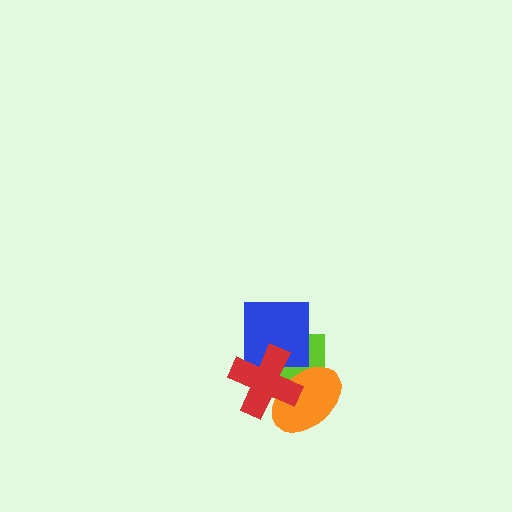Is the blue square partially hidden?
Yes, it is partially covered by another shape.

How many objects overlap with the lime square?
3 objects overlap with the lime square.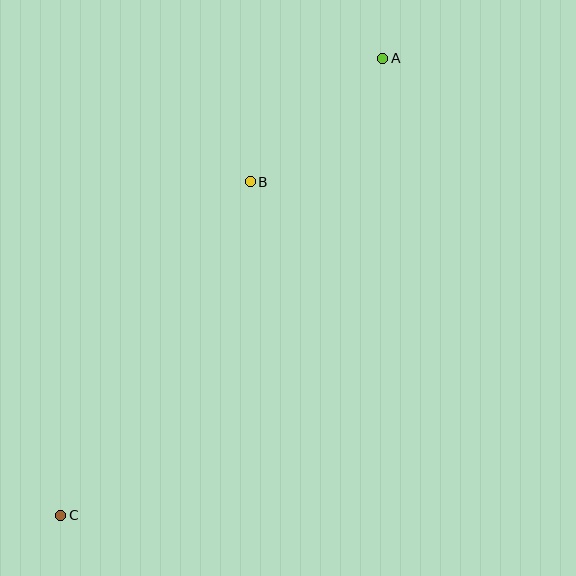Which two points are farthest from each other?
Points A and C are farthest from each other.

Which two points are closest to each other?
Points A and B are closest to each other.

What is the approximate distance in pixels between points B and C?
The distance between B and C is approximately 384 pixels.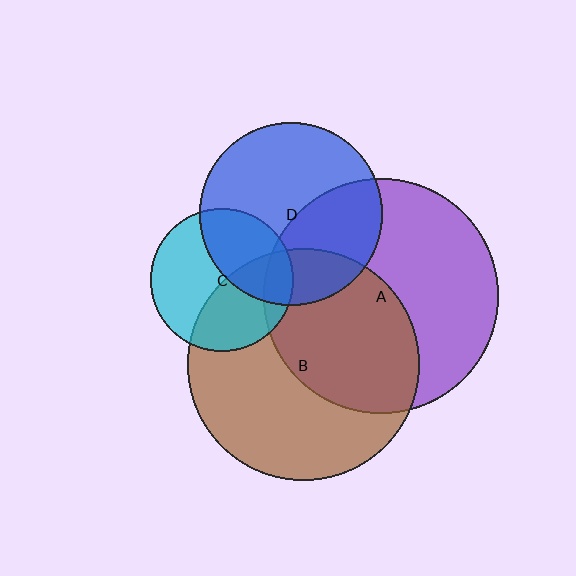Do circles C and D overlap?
Yes.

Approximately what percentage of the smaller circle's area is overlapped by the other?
Approximately 40%.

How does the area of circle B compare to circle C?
Approximately 2.6 times.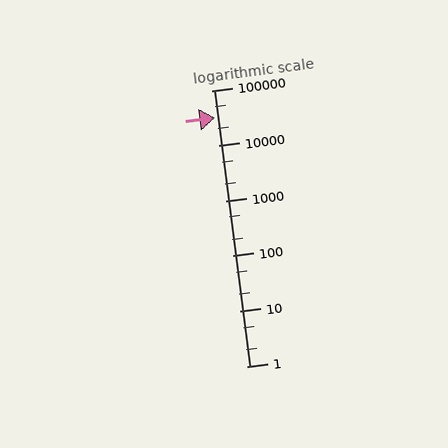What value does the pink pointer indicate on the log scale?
The pointer indicates approximately 32000.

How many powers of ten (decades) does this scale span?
The scale spans 5 decades, from 1 to 100000.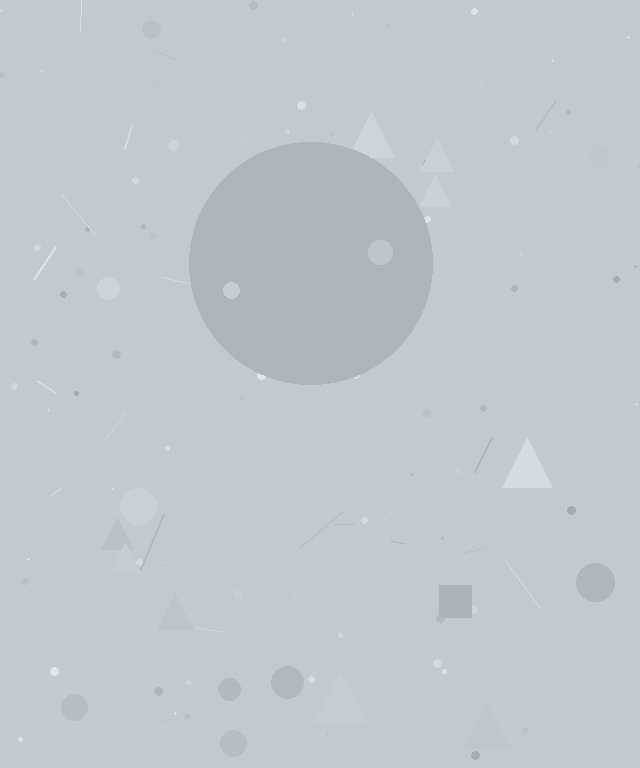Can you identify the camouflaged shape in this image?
The camouflaged shape is a circle.